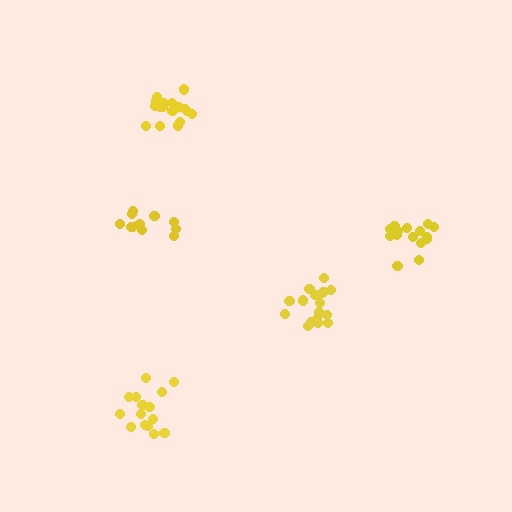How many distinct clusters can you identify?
There are 5 distinct clusters.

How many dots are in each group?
Group 1: 18 dots, Group 2: 12 dots, Group 3: 15 dots, Group 4: 17 dots, Group 5: 16 dots (78 total).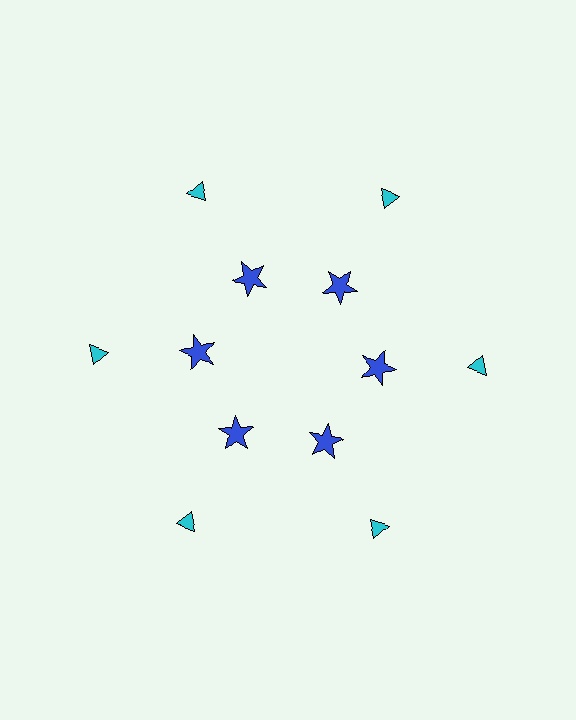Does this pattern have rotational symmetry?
Yes, this pattern has 6-fold rotational symmetry. It looks the same after rotating 60 degrees around the center.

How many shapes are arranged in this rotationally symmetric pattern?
There are 12 shapes, arranged in 6 groups of 2.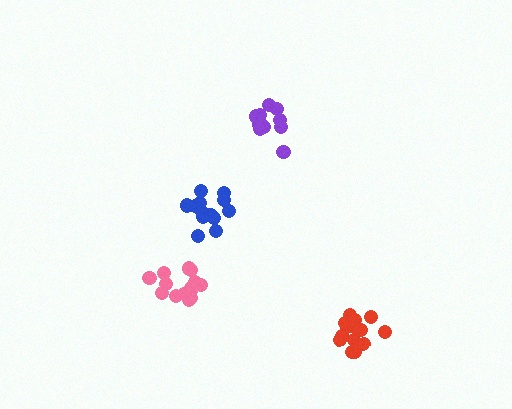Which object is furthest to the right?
The red cluster is rightmost.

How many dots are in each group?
Group 1: 14 dots, Group 2: 14 dots, Group 3: 14 dots, Group 4: 11 dots (53 total).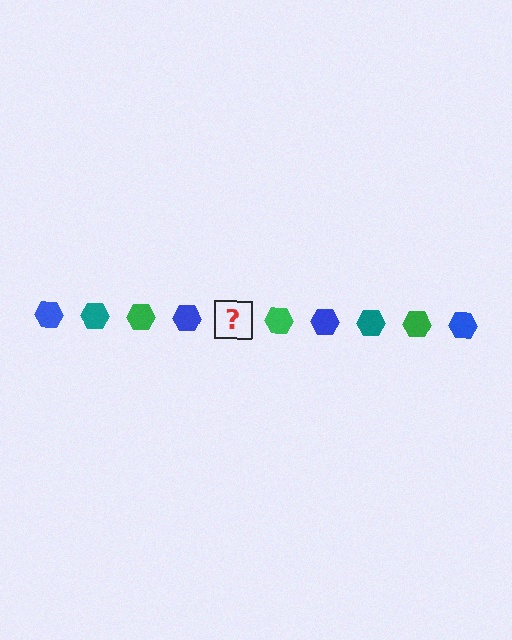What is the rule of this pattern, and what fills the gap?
The rule is that the pattern cycles through blue, teal, green hexagons. The gap should be filled with a teal hexagon.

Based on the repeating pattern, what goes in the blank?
The blank should be a teal hexagon.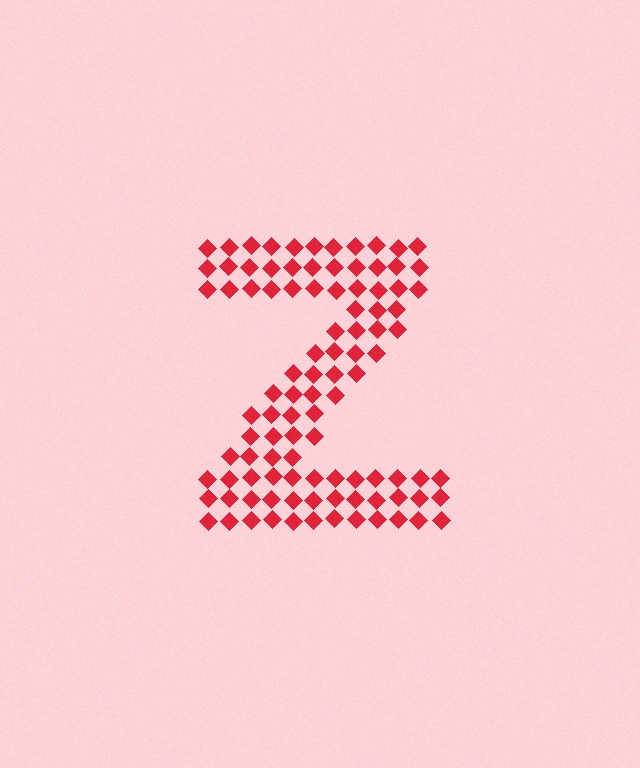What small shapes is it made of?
It is made of small diamonds.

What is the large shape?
The large shape is the letter Z.